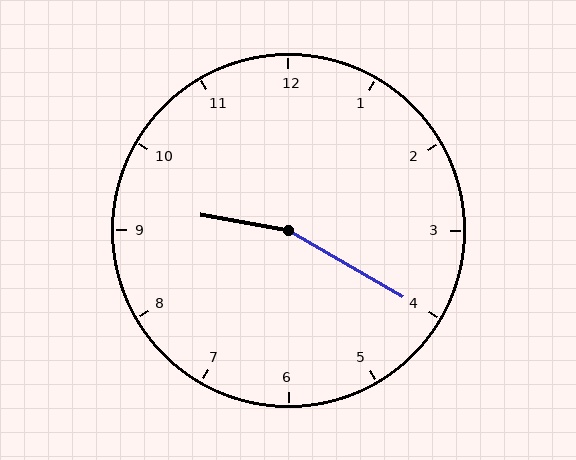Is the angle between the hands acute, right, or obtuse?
It is obtuse.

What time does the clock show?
9:20.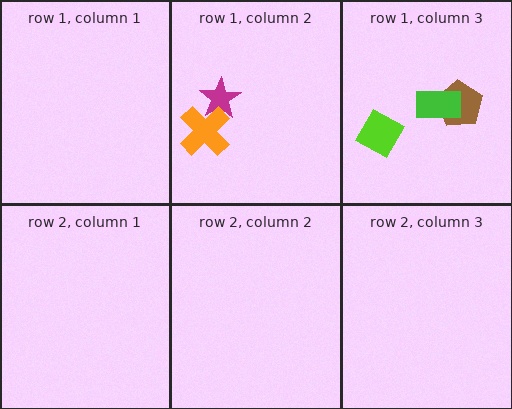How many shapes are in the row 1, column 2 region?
2.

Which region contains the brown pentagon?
The row 1, column 3 region.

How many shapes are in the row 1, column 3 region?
3.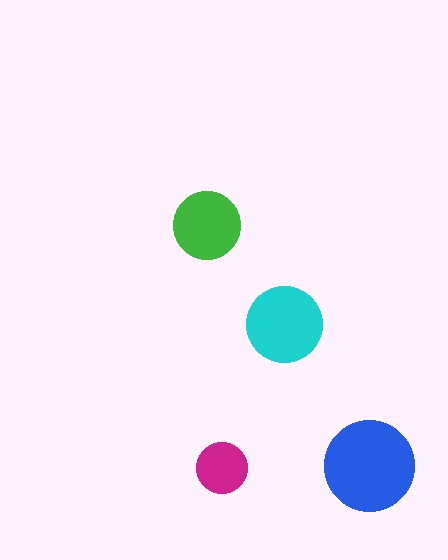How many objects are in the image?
There are 4 objects in the image.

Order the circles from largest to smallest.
the blue one, the cyan one, the green one, the magenta one.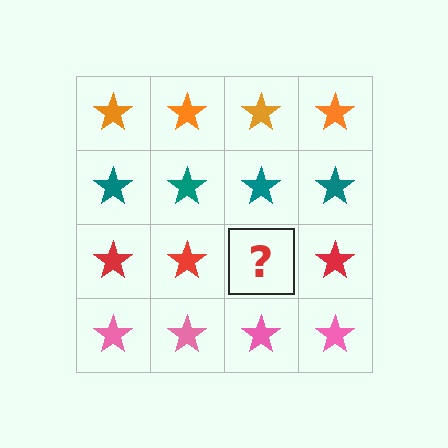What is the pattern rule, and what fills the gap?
The rule is that each row has a consistent color. The gap should be filled with a red star.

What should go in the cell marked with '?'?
The missing cell should contain a red star.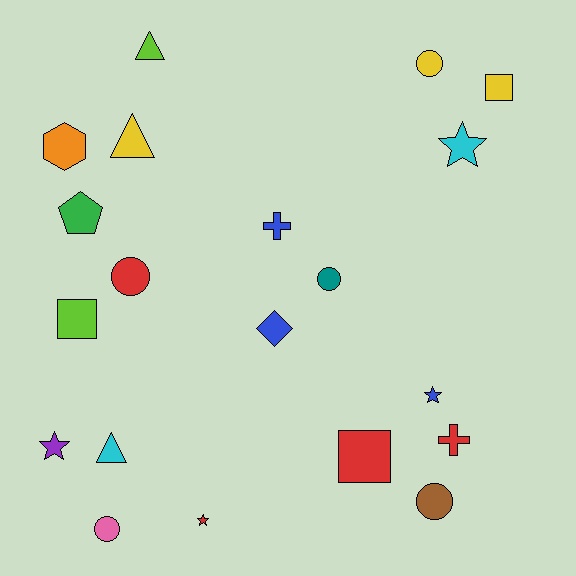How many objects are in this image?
There are 20 objects.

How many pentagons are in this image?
There is 1 pentagon.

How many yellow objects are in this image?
There are 3 yellow objects.